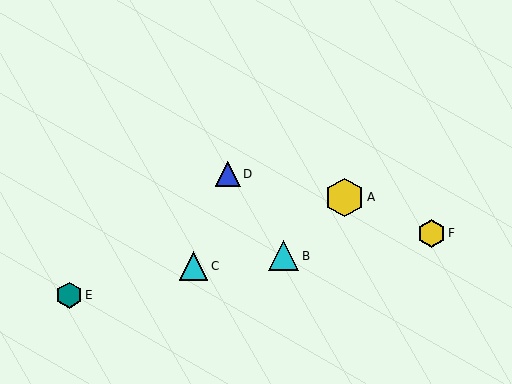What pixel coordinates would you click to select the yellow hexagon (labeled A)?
Click at (345, 197) to select the yellow hexagon A.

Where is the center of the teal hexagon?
The center of the teal hexagon is at (69, 295).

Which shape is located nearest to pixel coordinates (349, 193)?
The yellow hexagon (labeled A) at (345, 197) is nearest to that location.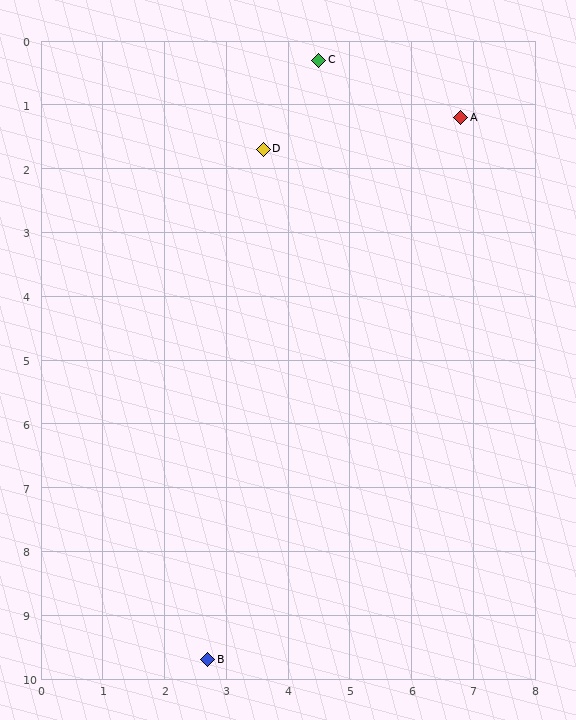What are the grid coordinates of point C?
Point C is at approximately (4.5, 0.3).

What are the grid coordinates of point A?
Point A is at approximately (6.8, 1.2).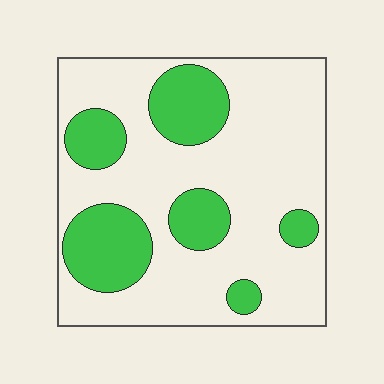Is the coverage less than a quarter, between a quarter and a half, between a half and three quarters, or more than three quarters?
Between a quarter and a half.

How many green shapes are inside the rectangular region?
6.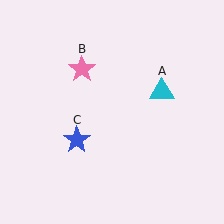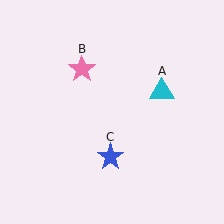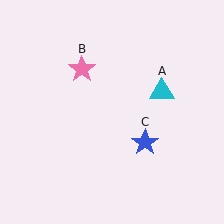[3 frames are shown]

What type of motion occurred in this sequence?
The blue star (object C) rotated counterclockwise around the center of the scene.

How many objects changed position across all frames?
1 object changed position: blue star (object C).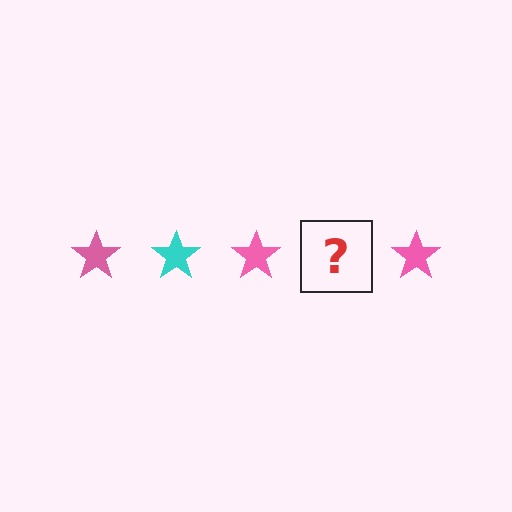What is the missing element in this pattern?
The missing element is a cyan star.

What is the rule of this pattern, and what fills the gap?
The rule is that the pattern cycles through pink, cyan stars. The gap should be filled with a cyan star.